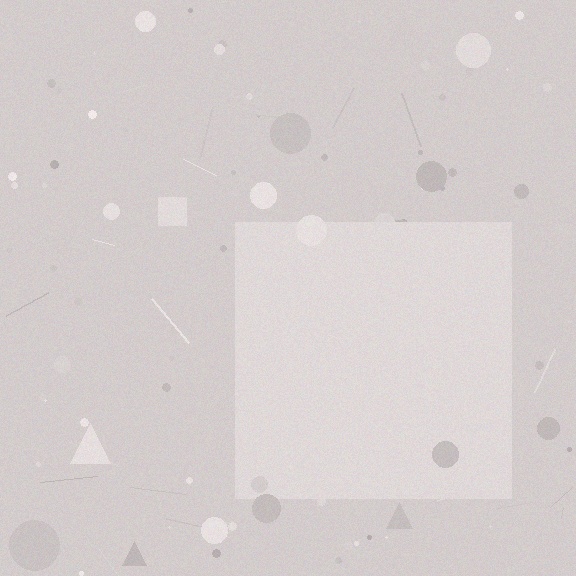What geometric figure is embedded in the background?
A square is embedded in the background.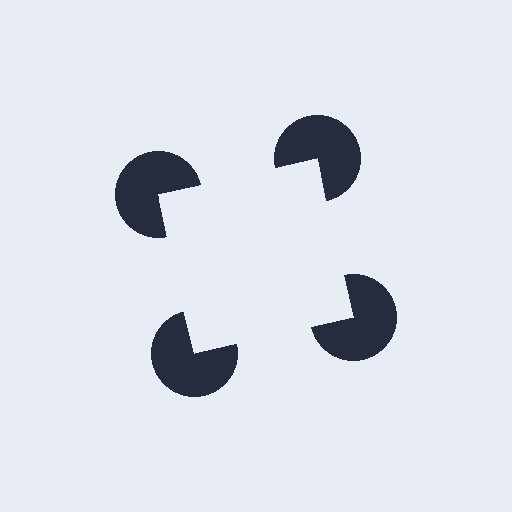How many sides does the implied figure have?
4 sides.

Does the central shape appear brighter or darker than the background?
It typically appears slightly brighter than the background, even though no actual brightness change is drawn.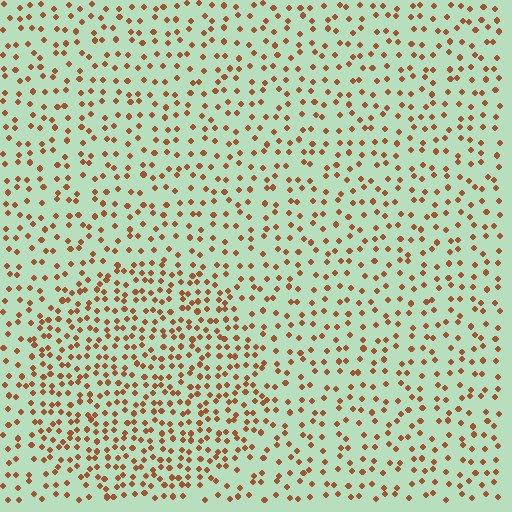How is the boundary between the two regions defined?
The boundary is defined by a change in element density (approximately 1.8x ratio). All elements are the same color, size, and shape.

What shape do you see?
I see a circle.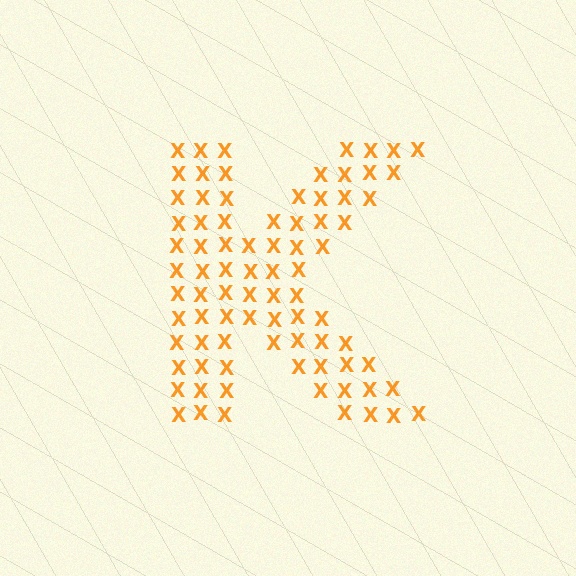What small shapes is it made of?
It is made of small letter X's.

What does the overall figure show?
The overall figure shows the letter K.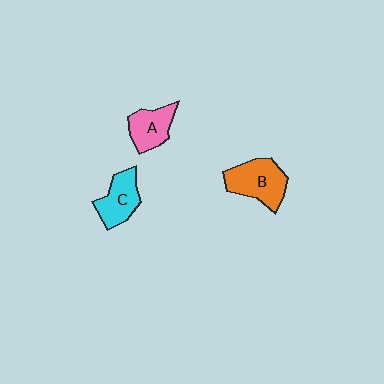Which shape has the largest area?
Shape B (orange).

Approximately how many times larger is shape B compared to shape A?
Approximately 1.4 times.